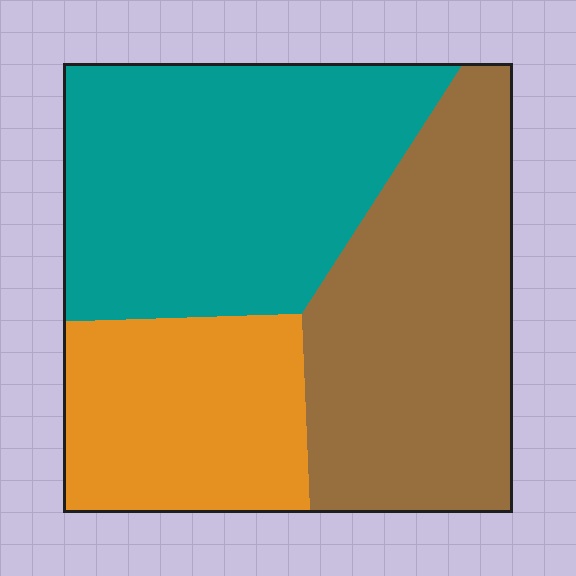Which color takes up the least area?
Orange, at roughly 25%.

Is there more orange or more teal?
Teal.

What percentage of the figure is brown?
Brown covers 37% of the figure.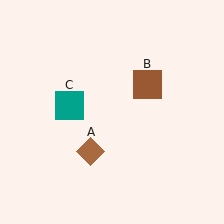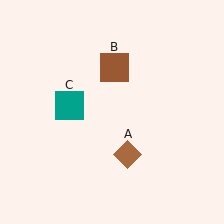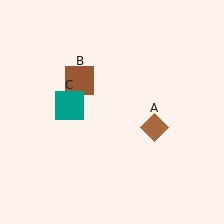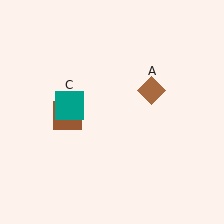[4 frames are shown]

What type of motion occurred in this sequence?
The brown diamond (object A), brown square (object B) rotated counterclockwise around the center of the scene.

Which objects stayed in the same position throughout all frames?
Teal square (object C) remained stationary.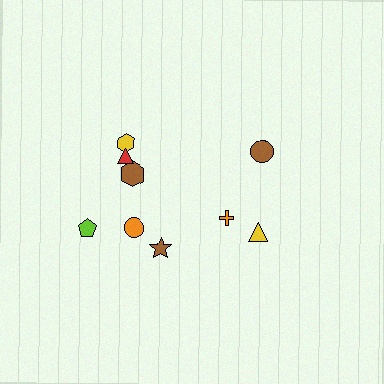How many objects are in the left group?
There are 6 objects.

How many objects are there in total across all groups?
There are 9 objects.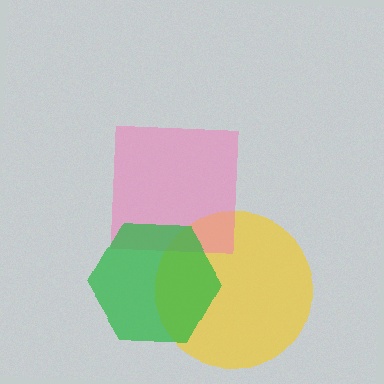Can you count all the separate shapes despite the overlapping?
Yes, there are 3 separate shapes.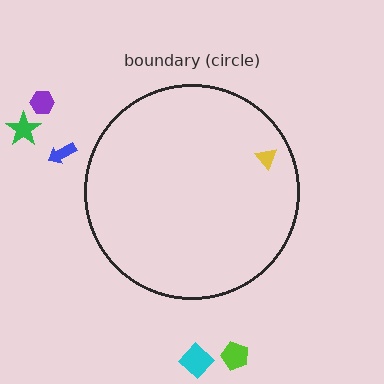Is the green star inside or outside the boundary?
Outside.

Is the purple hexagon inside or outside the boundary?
Outside.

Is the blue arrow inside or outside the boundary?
Outside.